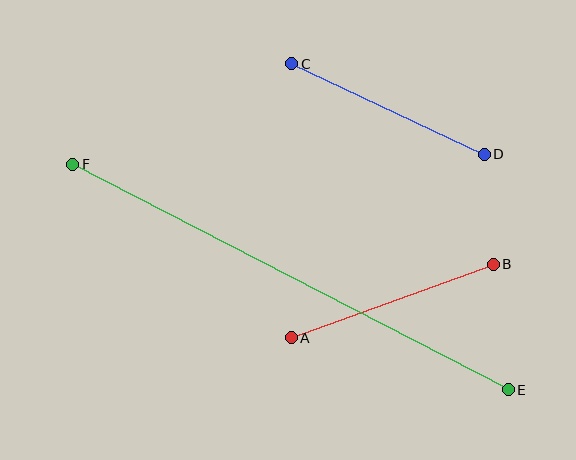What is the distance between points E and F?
The distance is approximately 491 pixels.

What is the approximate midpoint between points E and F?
The midpoint is at approximately (291, 277) pixels.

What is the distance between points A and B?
The distance is approximately 215 pixels.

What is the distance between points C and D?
The distance is approximately 213 pixels.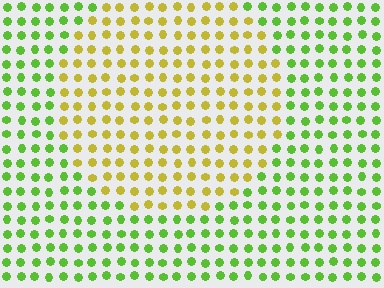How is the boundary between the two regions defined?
The boundary is defined purely by a slight shift in hue (about 47 degrees). Spacing, size, and orientation are identical on both sides.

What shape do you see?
I see a circle.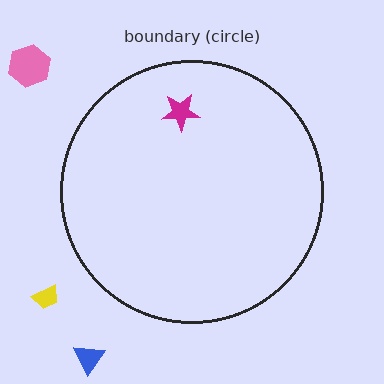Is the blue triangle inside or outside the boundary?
Outside.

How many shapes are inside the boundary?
1 inside, 3 outside.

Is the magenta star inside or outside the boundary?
Inside.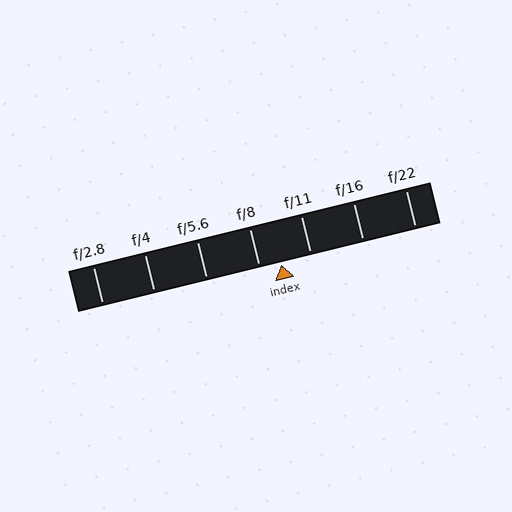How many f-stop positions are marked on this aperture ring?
There are 7 f-stop positions marked.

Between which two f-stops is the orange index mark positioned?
The index mark is between f/8 and f/11.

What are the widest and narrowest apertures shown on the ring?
The widest aperture shown is f/2.8 and the narrowest is f/22.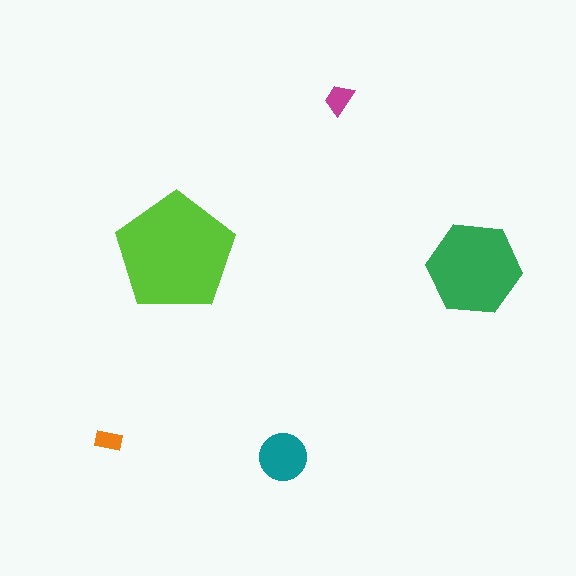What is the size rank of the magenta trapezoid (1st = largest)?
4th.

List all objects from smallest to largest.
The orange rectangle, the magenta trapezoid, the teal circle, the green hexagon, the lime pentagon.